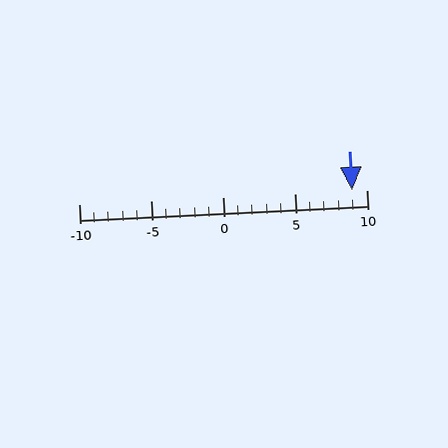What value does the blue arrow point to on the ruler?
The blue arrow points to approximately 9.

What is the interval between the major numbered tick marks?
The major tick marks are spaced 5 units apart.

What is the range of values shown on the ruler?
The ruler shows values from -10 to 10.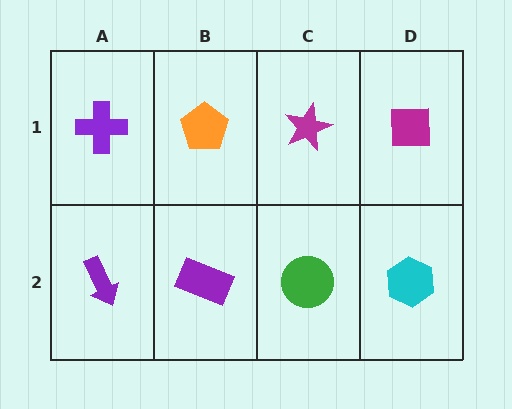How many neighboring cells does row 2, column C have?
3.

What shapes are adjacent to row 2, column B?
An orange pentagon (row 1, column B), a purple arrow (row 2, column A), a green circle (row 2, column C).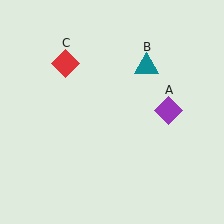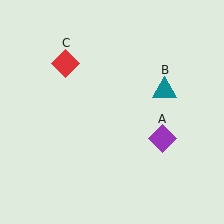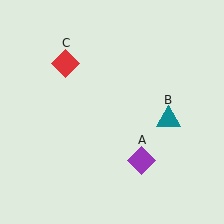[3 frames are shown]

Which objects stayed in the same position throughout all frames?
Red diamond (object C) remained stationary.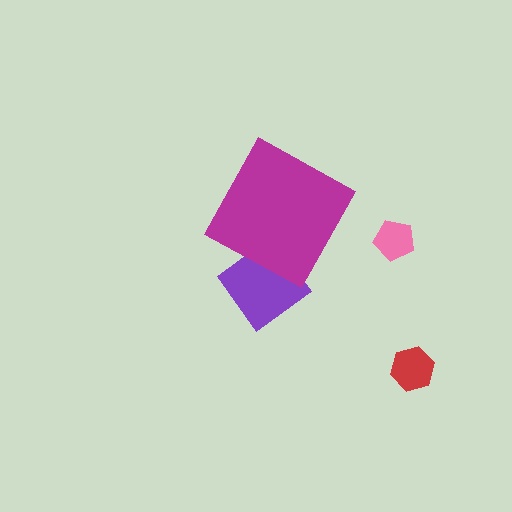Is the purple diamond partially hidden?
Yes, the purple diamond is partially hidden behind the magenta diamond.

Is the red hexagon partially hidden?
No, the red hexagon is fully visible.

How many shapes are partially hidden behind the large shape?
1 shape is partially hidden.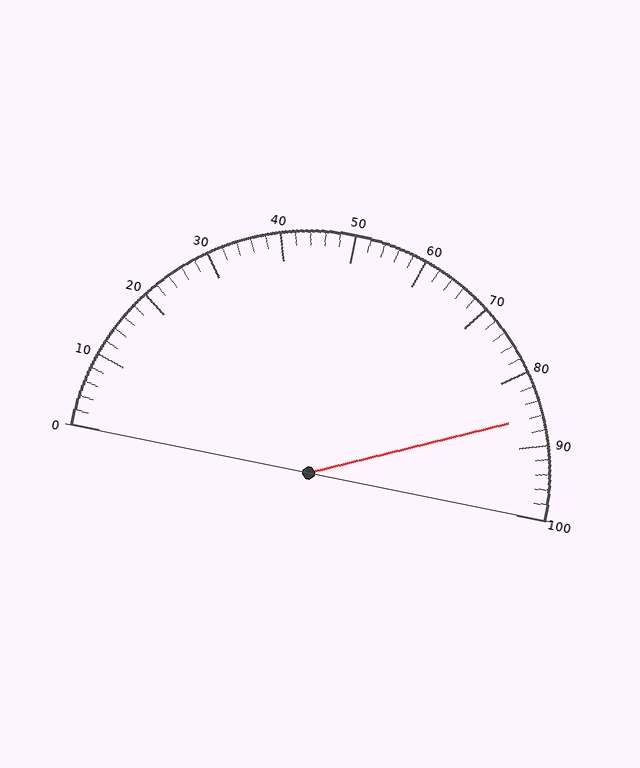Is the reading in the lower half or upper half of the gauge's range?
The reading is in the upper half of the range (0 to 100).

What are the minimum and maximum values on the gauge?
The gauge ranges from 0 to 100.